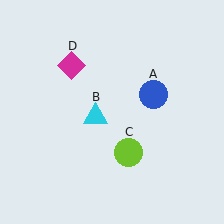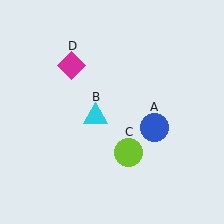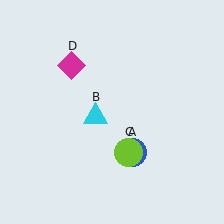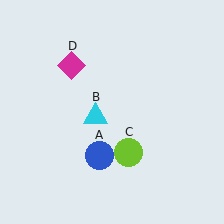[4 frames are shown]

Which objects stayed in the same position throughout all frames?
Cyan triangle (object B) and lime circle (object C) and magenta diamond (object D) remained stationary.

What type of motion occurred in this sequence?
The blue circle (object A) rotated clockwise around the center of the scene.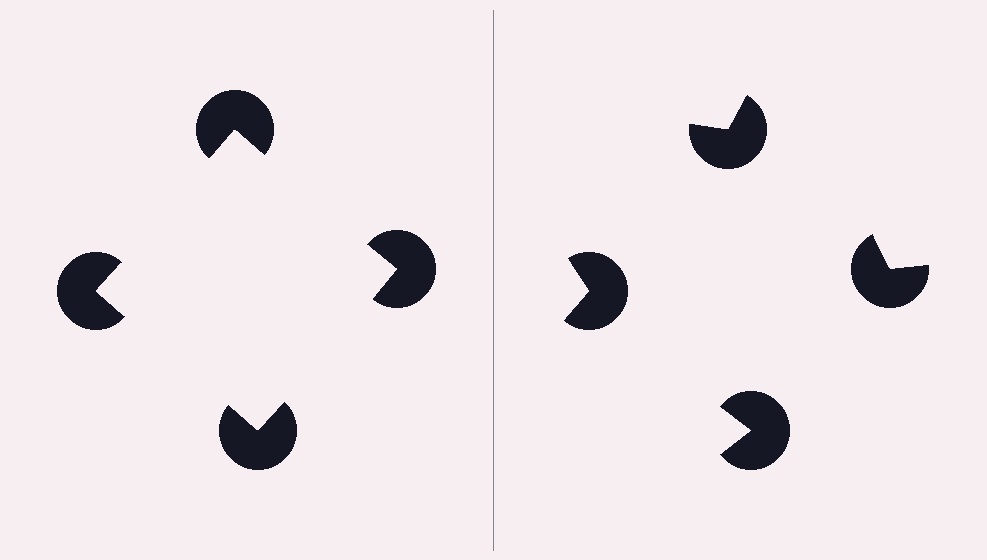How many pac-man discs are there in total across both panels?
8 — 4 on each side.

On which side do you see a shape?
An illusory square appears on the left side. On the right side the wedge cuts are rotated, so no coherent shape forms.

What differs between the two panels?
The pac-man discs are positioned identically on both sides; only the wedge orientations differ. On the left they align to a square; on the right they are misaligned.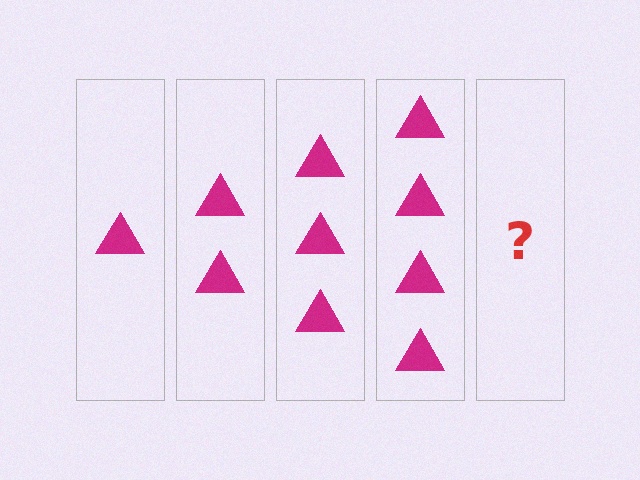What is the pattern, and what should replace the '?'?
The pattern is that each step adds one more triangle. The '?' should be 5 triangles.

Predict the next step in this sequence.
The next step is 5 triangles.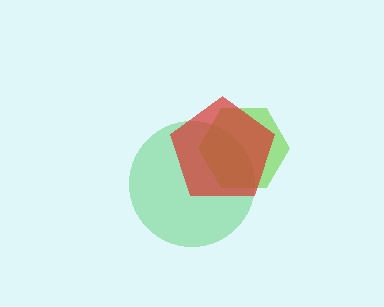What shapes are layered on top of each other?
The layered shapes are: a green circle, a lime hexagon, a red pentagon.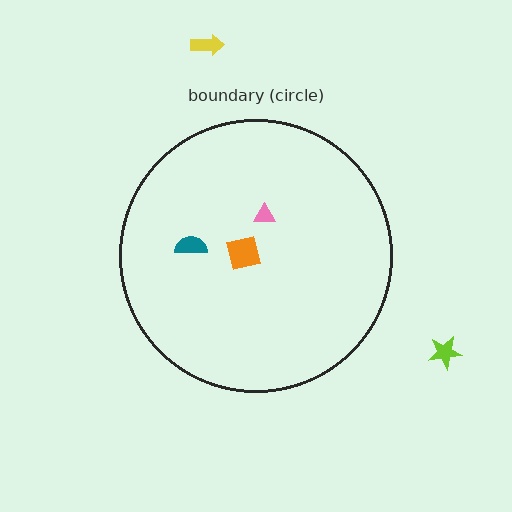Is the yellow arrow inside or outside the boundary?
Outside.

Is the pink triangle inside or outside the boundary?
Inside.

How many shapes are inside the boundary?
3 inside, 2 outside.